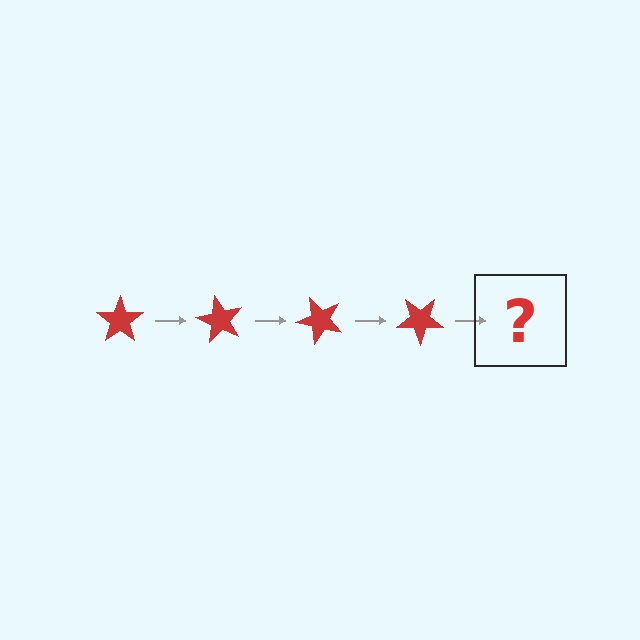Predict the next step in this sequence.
The next step is a red star rotated 240 degrees.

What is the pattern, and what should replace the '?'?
The pattern is that the star rotates 60 degrees each step. The '?' should be a red star rotated 240 degrees.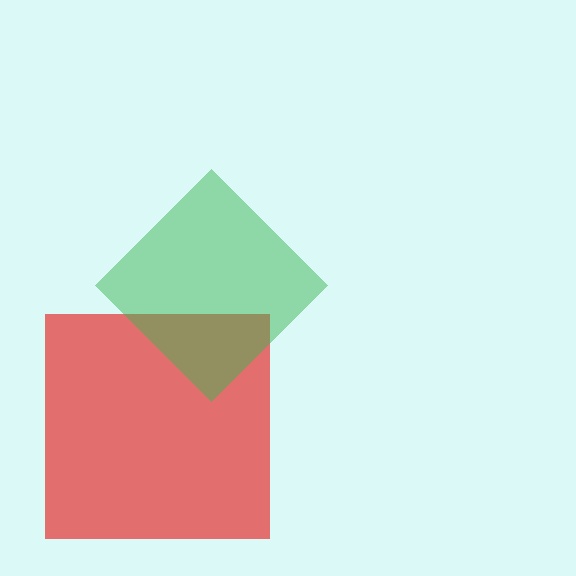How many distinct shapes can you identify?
There are 2 distinct shapes: a red square, a green diamond.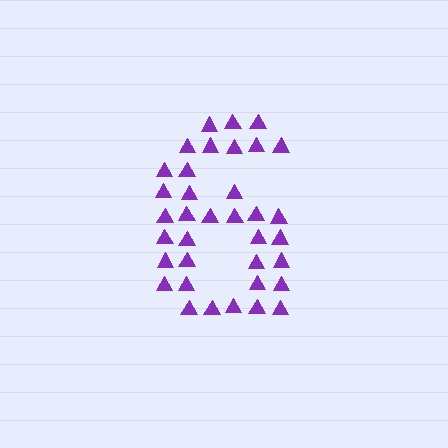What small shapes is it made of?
It is made of small triangles.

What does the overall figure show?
The overall figure shows the digit 6.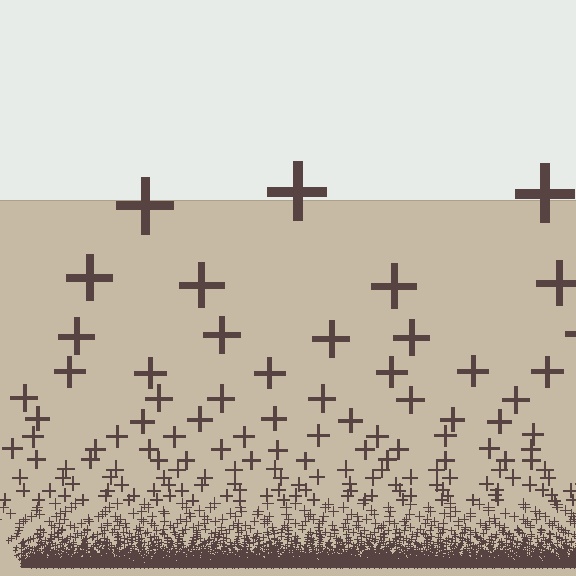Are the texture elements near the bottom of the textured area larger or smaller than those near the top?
Smaller. The gradient is inverted — elements near the bottom are smaller and denser.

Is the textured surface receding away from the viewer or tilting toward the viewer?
The surface appears to tilt toward the viewer. Texture elements get larger and sparser toward the top.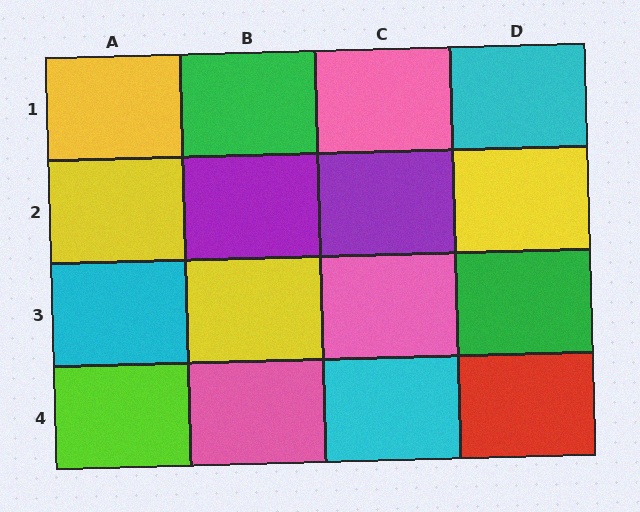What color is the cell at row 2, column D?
Yellow.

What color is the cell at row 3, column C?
Pink.